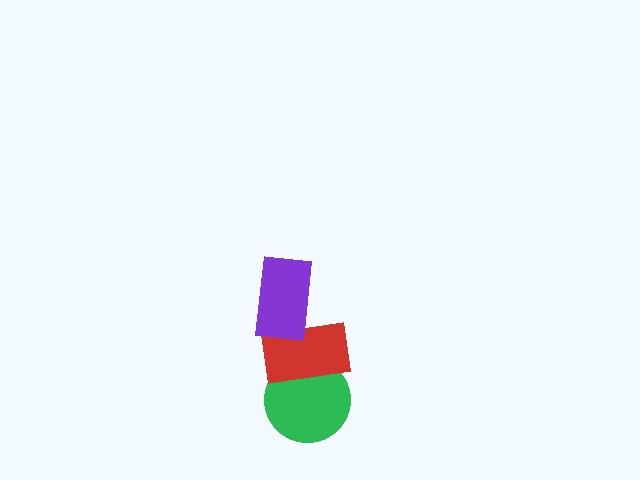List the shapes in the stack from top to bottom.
From top to bottom: the purple rectangle, the red rectangle, the green circle.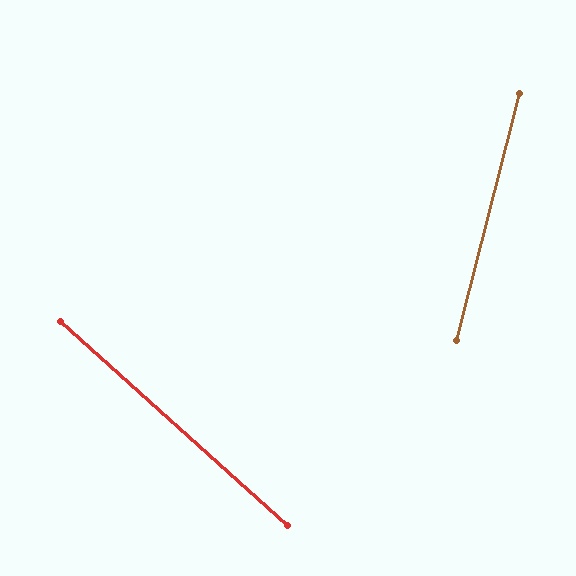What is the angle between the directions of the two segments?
Approximately 62 degrees.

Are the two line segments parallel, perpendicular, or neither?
Neither parallel nor perpendicular — they differ by about 62°.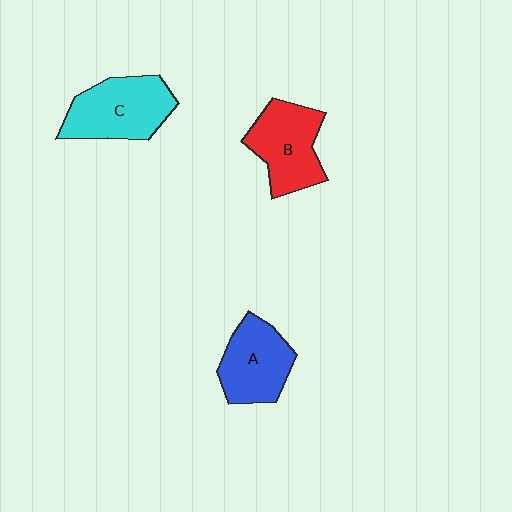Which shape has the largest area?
Shape C (cyan).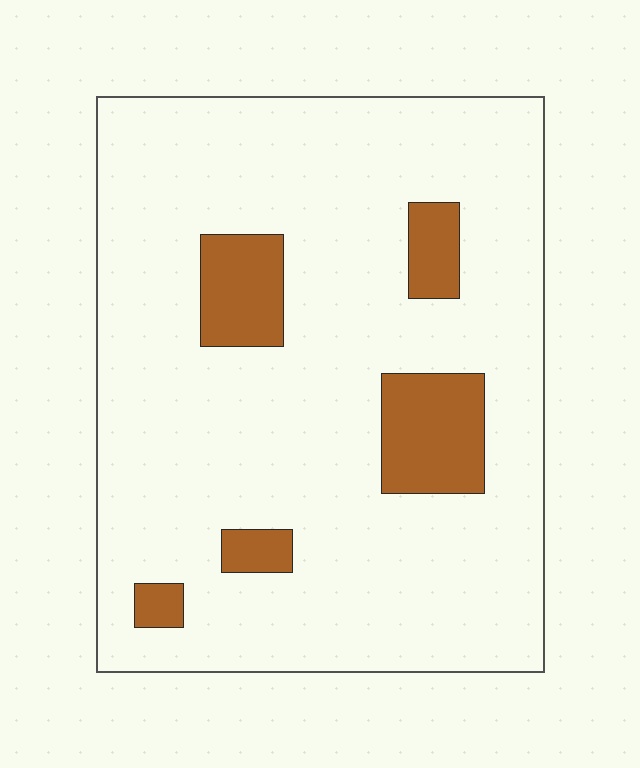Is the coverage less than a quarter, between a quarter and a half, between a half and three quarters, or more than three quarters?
Less than a quarter.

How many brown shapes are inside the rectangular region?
5.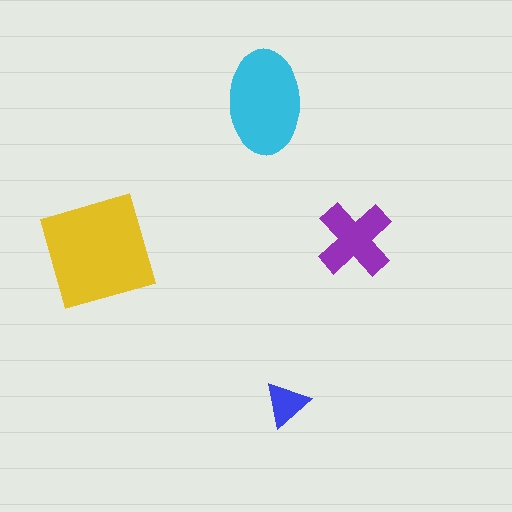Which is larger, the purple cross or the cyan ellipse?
The cyan ellipse.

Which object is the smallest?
The blue triangle.